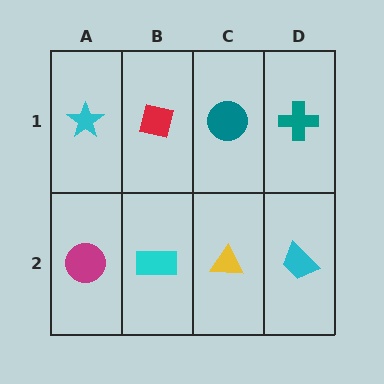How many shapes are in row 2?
4 shapes.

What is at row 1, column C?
A teal circle.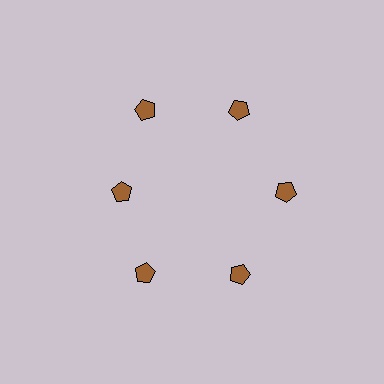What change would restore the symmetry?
The symmetry would be restored by moving it outward, back onto the ring so that all 6 pentagons sit at equal angles and equal distance from the center.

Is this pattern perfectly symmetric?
No. The 6 brown pentagons are arranged in a ring, but one element near the 9 o'clock position is pulled inward toward the center, breaking the 6-fold rotational symmetry.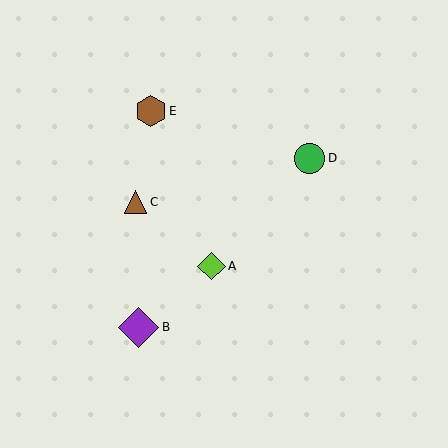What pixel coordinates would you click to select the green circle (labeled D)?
Click at (310, 158) to select the green circle D.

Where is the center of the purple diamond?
The center of the purple diamond is at (139, 327).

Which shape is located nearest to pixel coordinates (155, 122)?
The brown hexagon (labeled E) at (151, 111) is nearest to that location.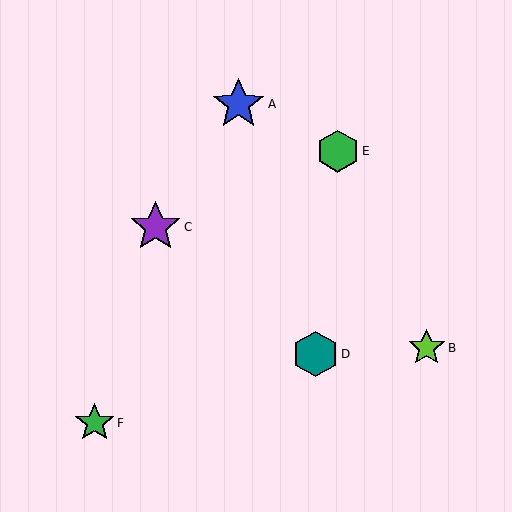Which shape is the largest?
The blue star (labeled A) is the largest.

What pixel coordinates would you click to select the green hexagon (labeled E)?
Click at (338, 151) to select the green hexagon E.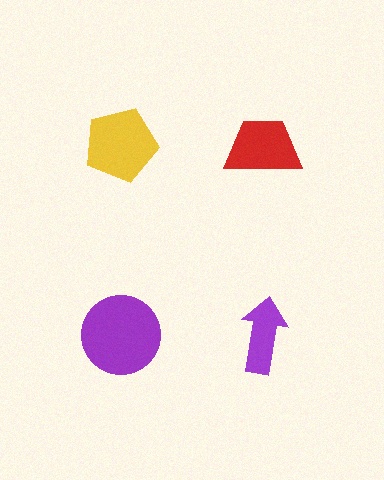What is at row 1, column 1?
A yellow pentagon.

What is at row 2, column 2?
A purple arrow.